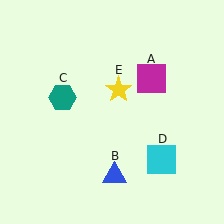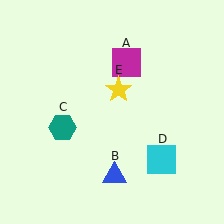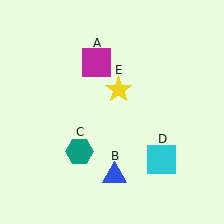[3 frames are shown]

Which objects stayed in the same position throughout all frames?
Blue triangle (object B) and cyan square (object D) and yellow star (object E) remained stationary.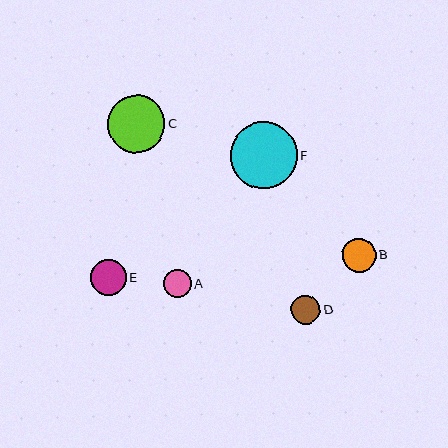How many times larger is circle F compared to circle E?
Circle F is approximately 1.9 times the size of circle E.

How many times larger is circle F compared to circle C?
Circle F is approximately 1.2 times the size of circle C.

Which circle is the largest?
Circle F is the largest with a size of approximately 67 pixels.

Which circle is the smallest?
Circle A is the smallest with a size of approximately 28 pixels.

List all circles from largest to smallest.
From largest to smallest: F, C, E, B, D, A.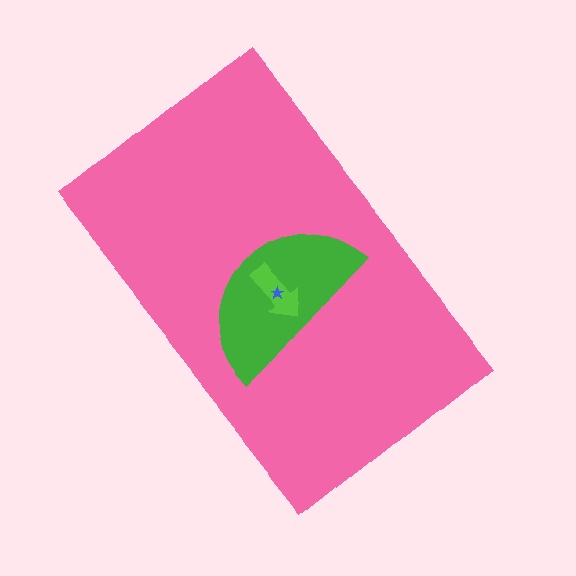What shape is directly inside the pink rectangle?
The green semicircle.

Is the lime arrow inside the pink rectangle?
Yes.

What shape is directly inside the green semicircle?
The lime arrow.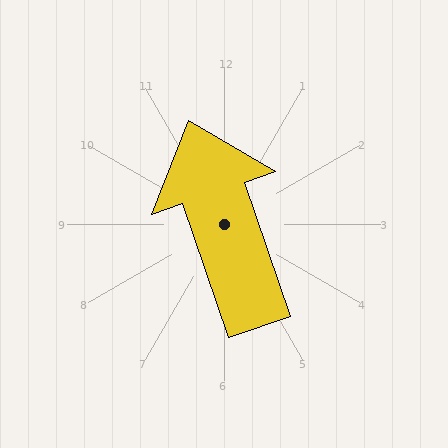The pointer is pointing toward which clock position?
Roughly 11 o'clock.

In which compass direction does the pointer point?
North.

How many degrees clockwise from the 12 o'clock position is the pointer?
Approximately 341 degrees.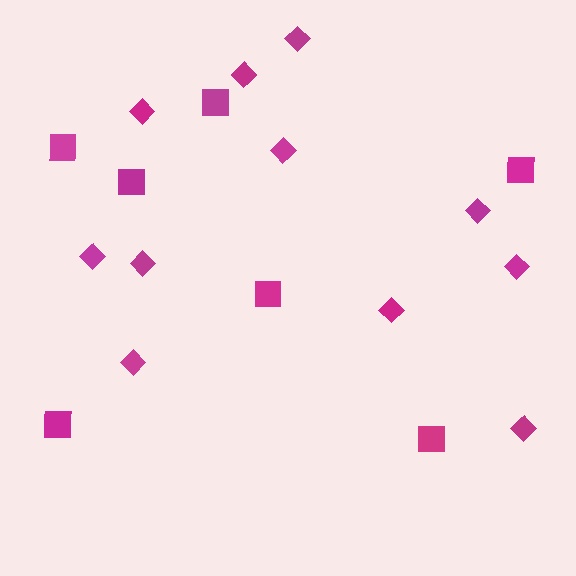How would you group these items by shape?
There are 2 groups: one group of squares (7) and one group of diamonds (11).